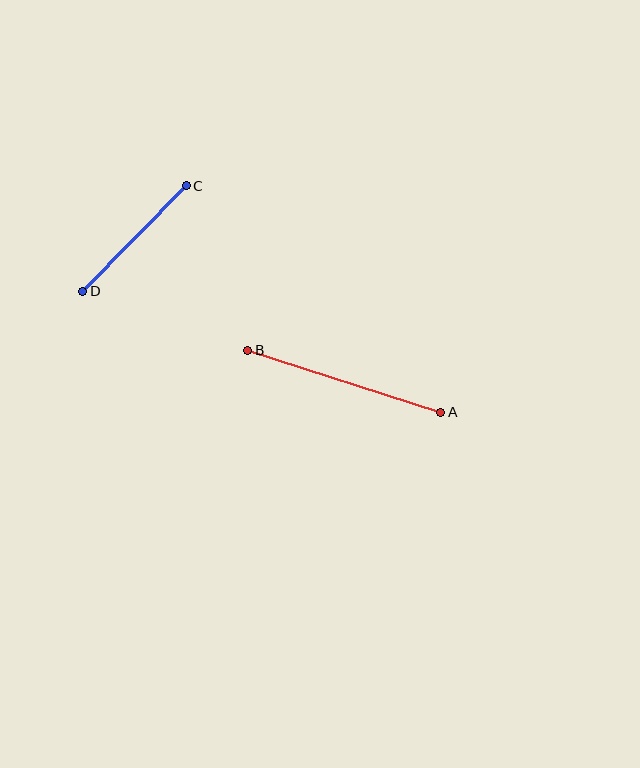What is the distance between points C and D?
The distance is approximately 148 pixels.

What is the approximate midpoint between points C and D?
The midpoint is at approximately (135, 238) pixels.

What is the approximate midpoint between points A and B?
The midpoint is at approximately (344, 381) pixels.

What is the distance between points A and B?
The distance is approximately 203 pixels.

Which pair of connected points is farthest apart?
Points A and B are farthest apart.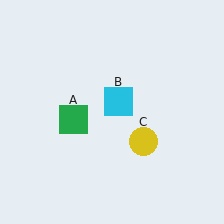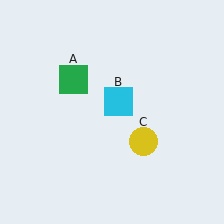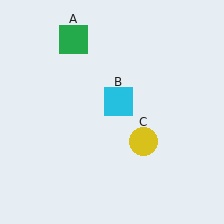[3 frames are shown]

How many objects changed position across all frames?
1 object changed position: green square (object A).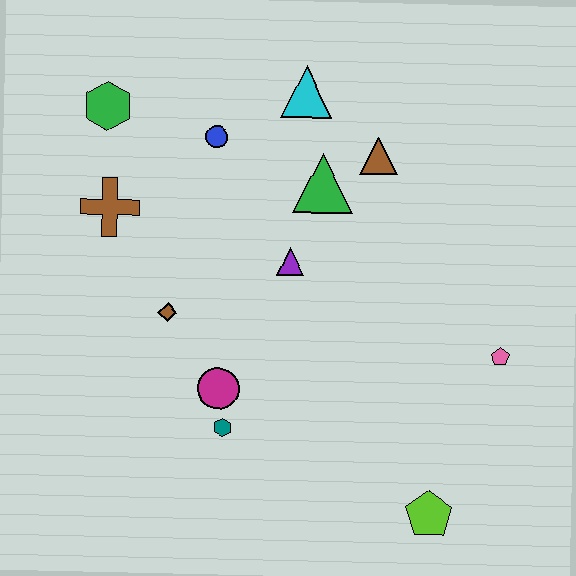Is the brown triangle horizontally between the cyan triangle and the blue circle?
No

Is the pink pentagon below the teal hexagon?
No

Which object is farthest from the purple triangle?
The lime pentagon is farthest from the purple triangle.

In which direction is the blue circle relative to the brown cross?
The blue circle is to the right of the brown cross.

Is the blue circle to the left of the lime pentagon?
Yes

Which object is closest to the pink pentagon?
The lime pentagon is closest to the pink pentagon.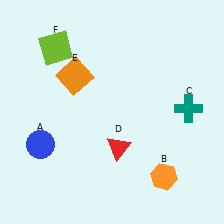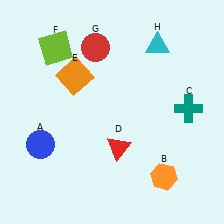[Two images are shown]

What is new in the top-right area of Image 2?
A cyan triangle (H) was added in the top-right area of Image 2.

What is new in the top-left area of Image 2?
A red circle (G) was added in the top-left area of Image 2.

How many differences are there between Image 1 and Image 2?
There are 2 differences between the two images.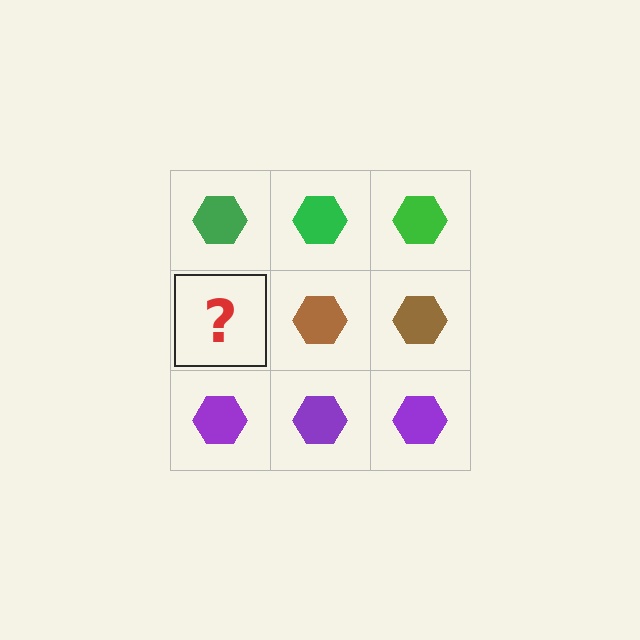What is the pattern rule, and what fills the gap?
The rule is that each row has a consistent color. The gap should be filled with a brown hexagon.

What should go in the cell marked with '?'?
The missing cell should contain a brown hexagon.